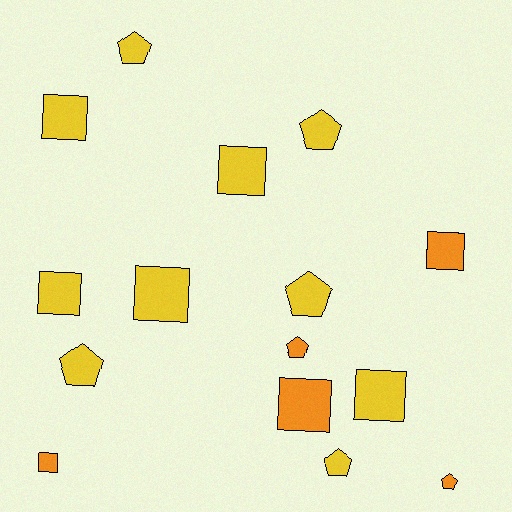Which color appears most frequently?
Yellow, with 10 objects.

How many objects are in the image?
There are 15 objects.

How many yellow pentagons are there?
There are 5 yellow pentagons.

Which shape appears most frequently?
Square, with 8 objects.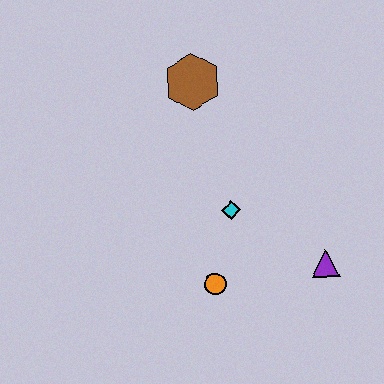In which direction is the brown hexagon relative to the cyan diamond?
The brown hexagon is above the cyan diamond.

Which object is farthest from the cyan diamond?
The brown hexagon is farthest from the cyan diamond.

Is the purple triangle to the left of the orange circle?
No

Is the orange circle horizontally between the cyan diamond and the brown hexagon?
Yes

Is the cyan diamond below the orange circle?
No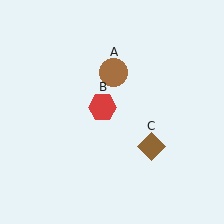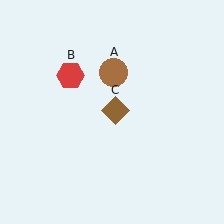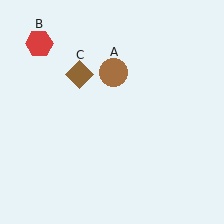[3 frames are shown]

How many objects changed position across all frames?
2 objects changed position: red hexagon (object B), brown diamond (object C).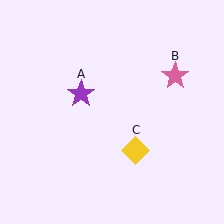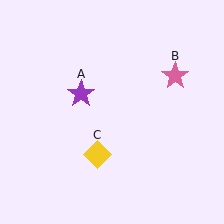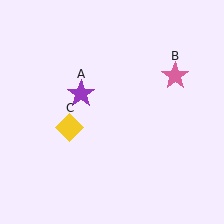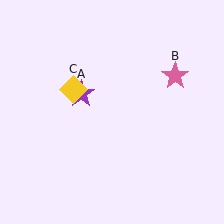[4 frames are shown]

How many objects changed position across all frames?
1 object changed position: yellow diamond (object C).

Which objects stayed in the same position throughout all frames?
Purple star (object A) and pink star (object B) remained stationary.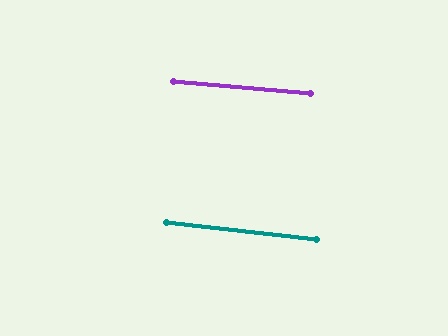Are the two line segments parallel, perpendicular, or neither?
Parallel — their directions differ by only 1.3°.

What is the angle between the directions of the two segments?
Approximately 1 degree.